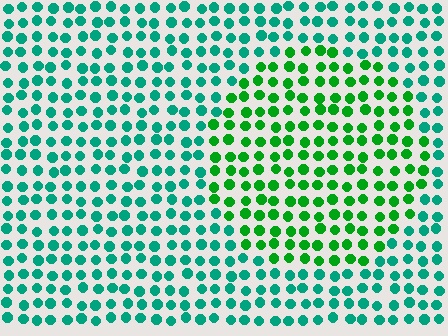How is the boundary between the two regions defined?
The boundary is defined purely by a slight shift in hue (about 39 degrees). Spacing, size, and orientation are identical on both sides.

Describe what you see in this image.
The image is filled with small teal elements in a uniform arrangement. A circle-shaped region is visible where the elements are tinted to a slightly different hue, forming a subtle color boundary.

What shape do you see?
I see a circle.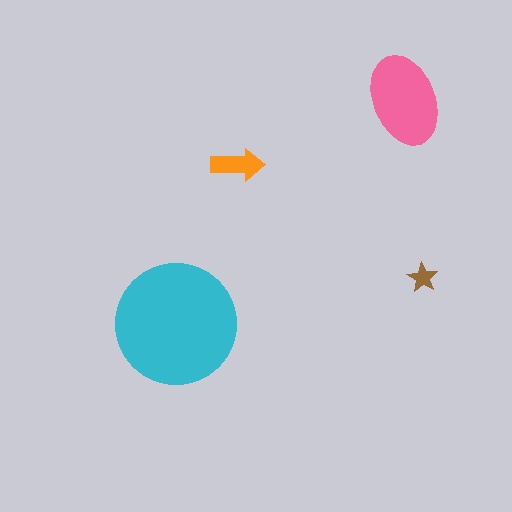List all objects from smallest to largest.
The brown star, the orange arrow, the pink ellipse, the cyan circle.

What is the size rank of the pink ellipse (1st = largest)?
2nd.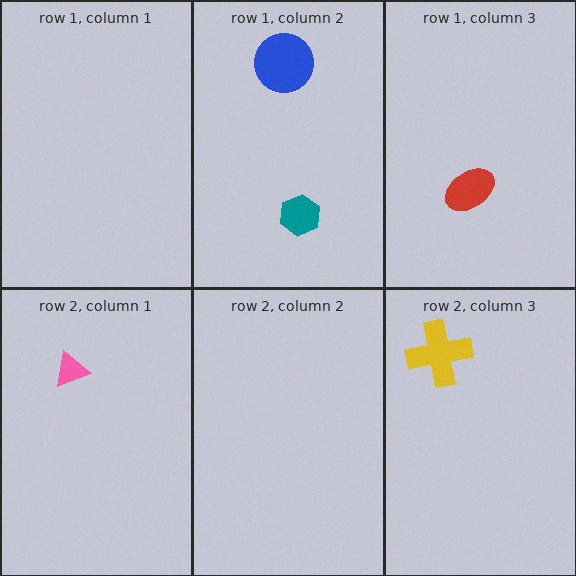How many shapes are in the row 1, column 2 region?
2.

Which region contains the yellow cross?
The row 2, column 3 region.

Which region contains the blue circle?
The row 1, column 2 region.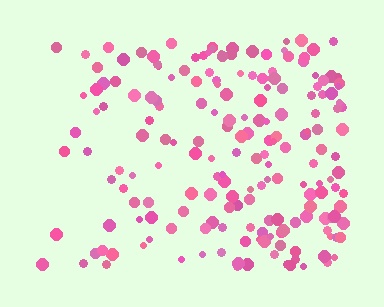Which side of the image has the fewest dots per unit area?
The left.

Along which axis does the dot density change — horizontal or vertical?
Horizontal.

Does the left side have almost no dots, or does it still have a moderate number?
Still a moderate number, just noticeably fewer than the right.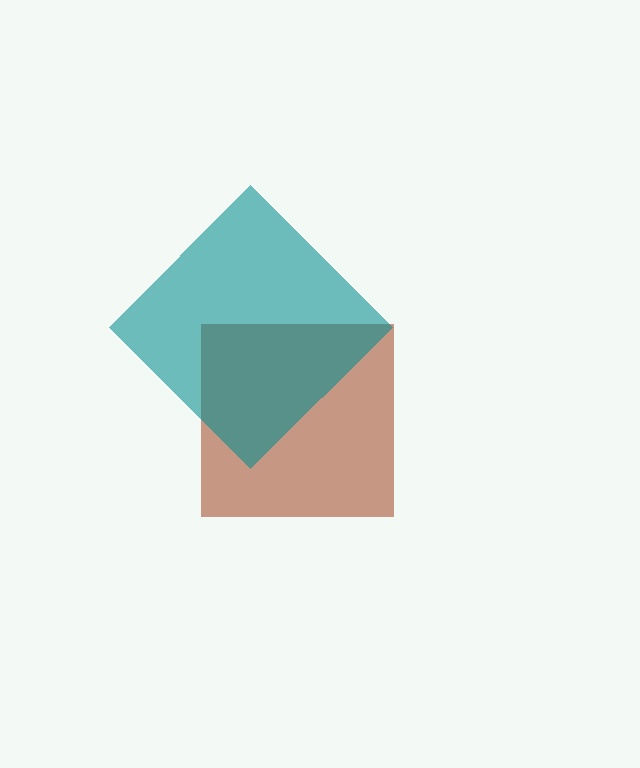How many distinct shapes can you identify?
There are 2 distinct shapes: a brown square, a teal diamond.